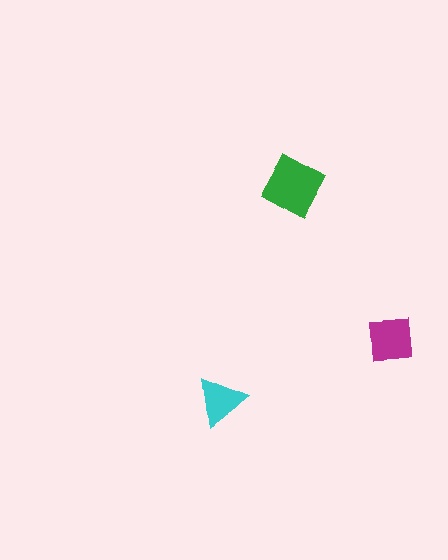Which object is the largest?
The green diamond.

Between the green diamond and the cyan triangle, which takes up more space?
The green diamond.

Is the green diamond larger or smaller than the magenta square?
Larger.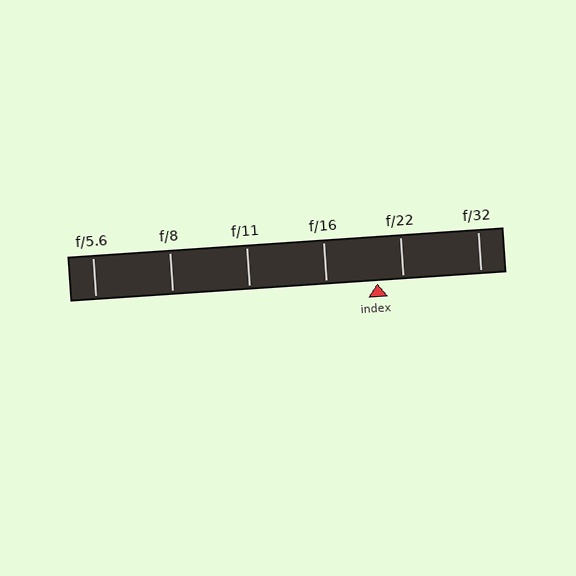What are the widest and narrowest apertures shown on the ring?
The widest aperture shown is f/5.6 and the narrowest is f/32.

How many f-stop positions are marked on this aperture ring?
There are 6 f-stop positions marked.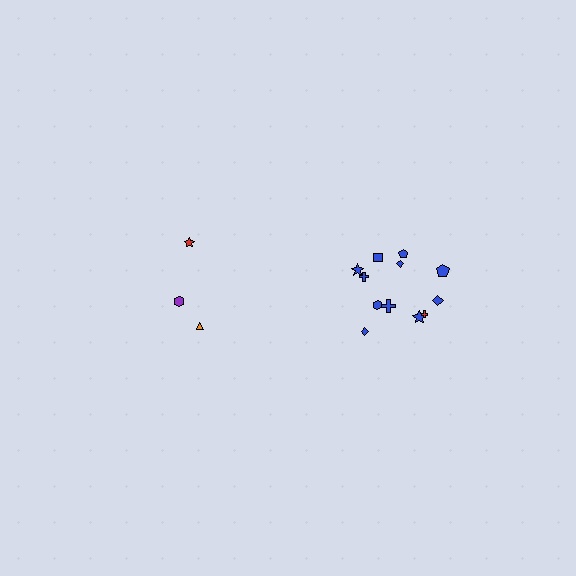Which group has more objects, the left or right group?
The right group.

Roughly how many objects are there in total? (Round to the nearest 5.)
Roughly 15 objects in total.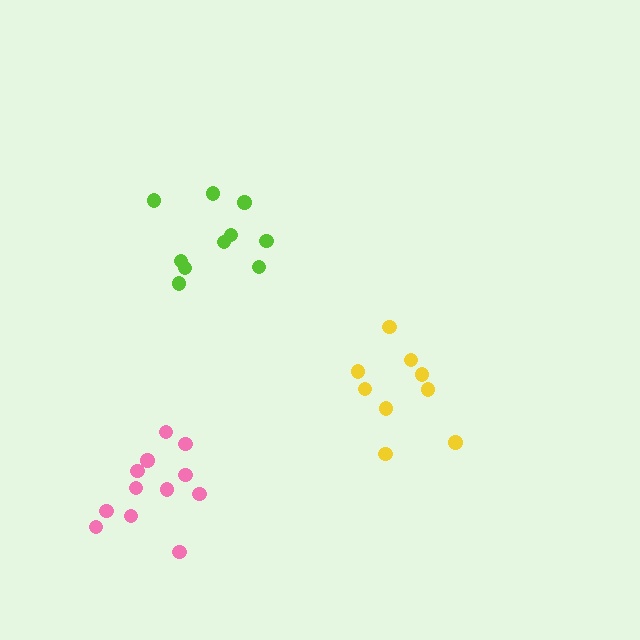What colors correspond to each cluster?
The clusters are colored: lime, pink, yellow.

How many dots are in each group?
Group 1: 10 dots, Group 2: 12 dots, Group 3: 9 dots (31 total).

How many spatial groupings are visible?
There are 3 spatial groupings.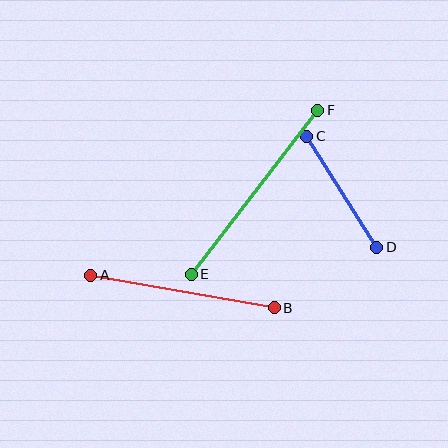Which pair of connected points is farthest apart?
Points E and F are farthest apart.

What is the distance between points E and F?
The distance is approximately 207 pixels.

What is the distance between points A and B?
The distance is approximately 186 pixels.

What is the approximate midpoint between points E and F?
The midpoint is at approximately (254, 192) pixels.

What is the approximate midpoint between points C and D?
The midpoint is at approximately (342, 192) pixels.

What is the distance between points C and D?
The distance is approximately 131 pixels.